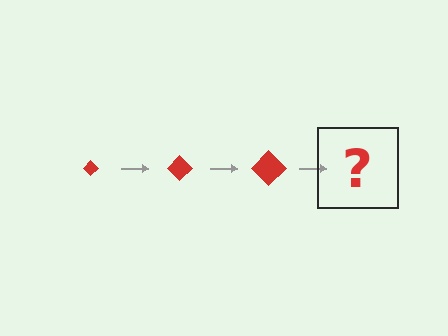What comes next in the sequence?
The next element should be a red diamond, larger than the previous one.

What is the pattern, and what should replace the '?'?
The pattern is that the diamond gets progressively larger each step. The '?' should be a red diamond, larger than the previous one.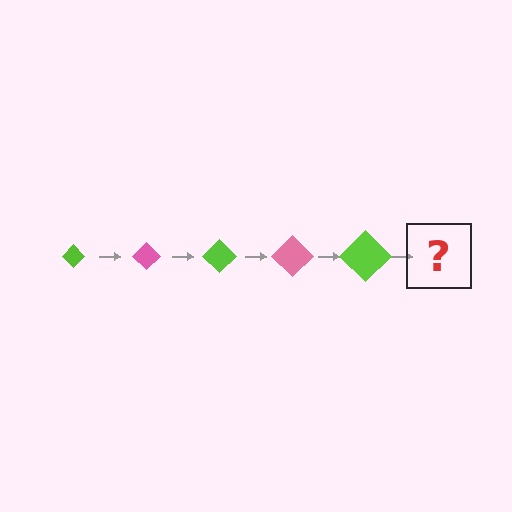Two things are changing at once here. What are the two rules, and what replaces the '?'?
The two rules are that the diamond grows larger each step and the color cycles through lime and pink. The '?' should be a pink diamond, larger than the previous one.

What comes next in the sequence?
The next element should be a pink diamond, larger than the previous one.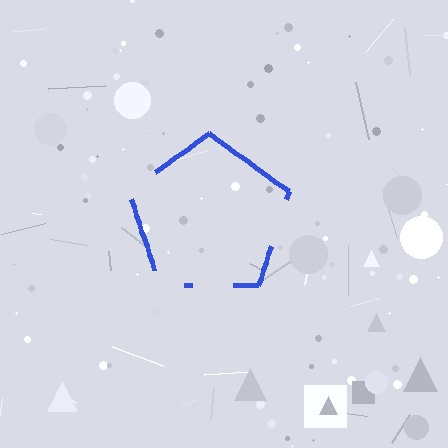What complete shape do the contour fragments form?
The contour fragments form a pentagon.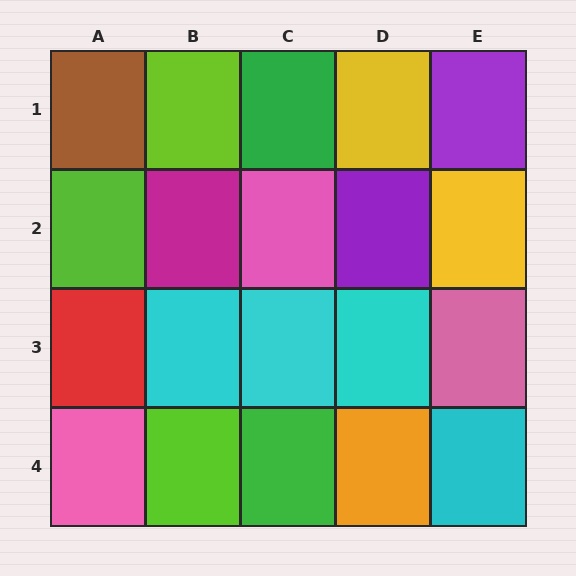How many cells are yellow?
2 cells are yellow.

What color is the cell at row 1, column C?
Green.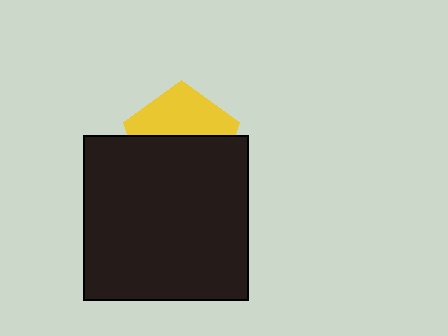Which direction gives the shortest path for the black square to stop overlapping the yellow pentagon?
Moving down gives the shortest separation.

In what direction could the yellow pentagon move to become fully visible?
The yellow pentagon could move up. That would shift it out from behind the black square entirely.